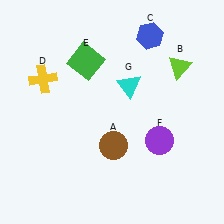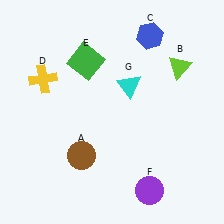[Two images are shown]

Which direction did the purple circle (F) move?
The purple circle (F) moved down.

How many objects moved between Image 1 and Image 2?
2 objects moved between the two images.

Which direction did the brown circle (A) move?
The brown circle (A) moved left.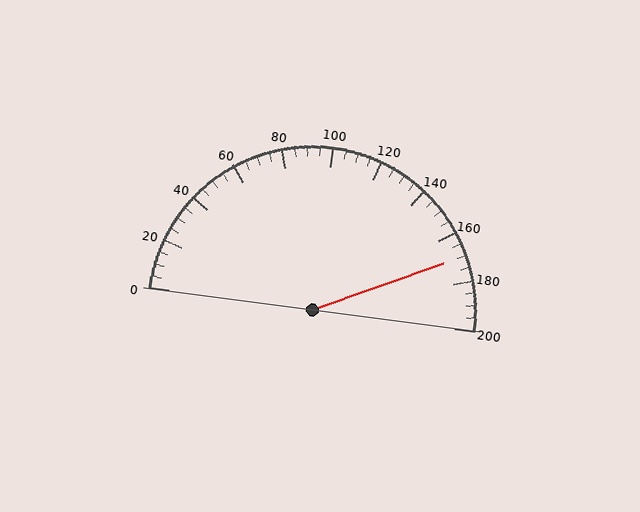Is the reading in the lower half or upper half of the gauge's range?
The reading is in the upper half of the range (0 to 200).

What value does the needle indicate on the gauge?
The needle indicates approximately 170.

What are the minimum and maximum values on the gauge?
The gauge ranges from 0 to 200.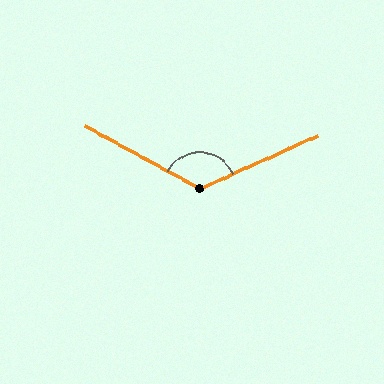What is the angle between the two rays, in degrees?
Approximately 127 degrees.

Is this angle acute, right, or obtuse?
It is obtuse.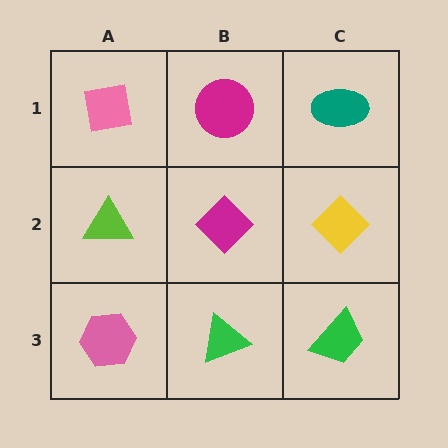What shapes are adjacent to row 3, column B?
A magenta diamond (row 2, column B), a pink hexagon (row 3, column A), a green trapezoid (row 3, column C).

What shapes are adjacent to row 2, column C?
A teal ellipse (row 1, column C), a green trapezoid (row 3, column C), a magenta diamond (row 2, column B).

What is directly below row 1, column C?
A yellow diamond.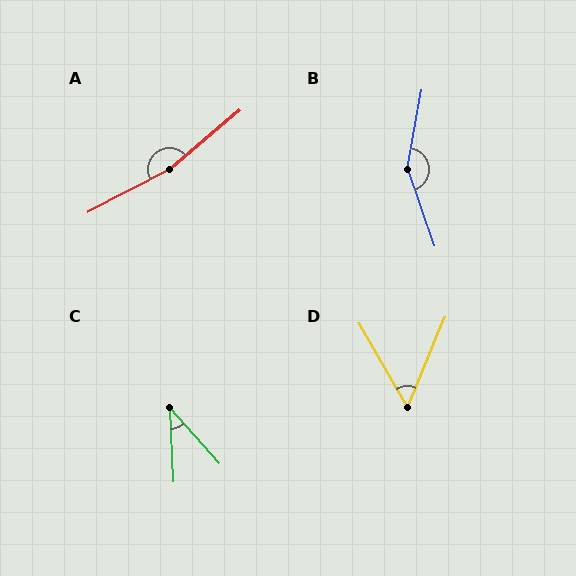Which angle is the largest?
A, at approximately 168 degrees.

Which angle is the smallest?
C, at approximately 39 degrees.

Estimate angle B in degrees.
Approximately 151 degrees.